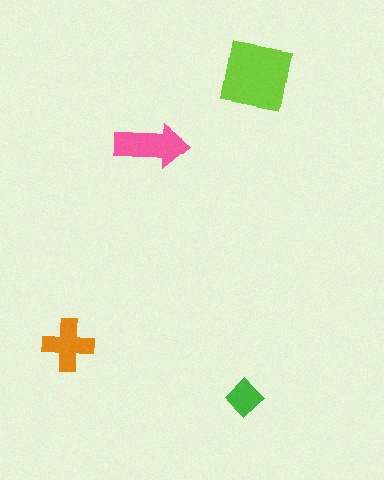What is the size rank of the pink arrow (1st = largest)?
2nd.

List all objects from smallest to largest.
The green diamond, the orange cross, the pink arrow, the lime square.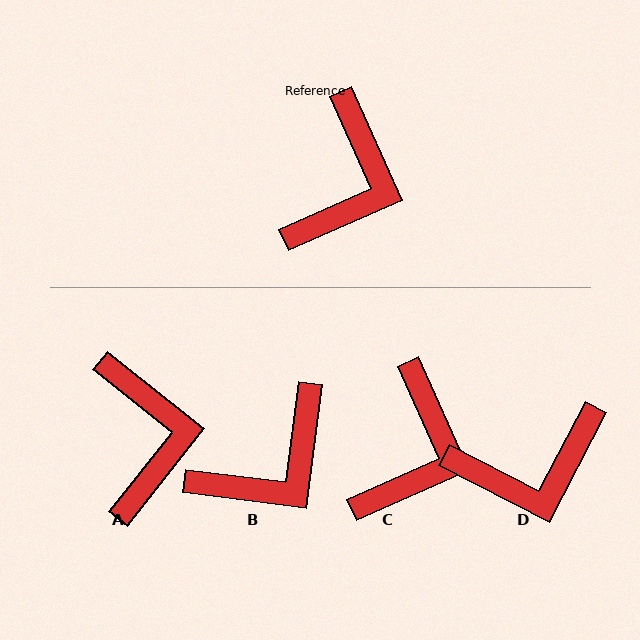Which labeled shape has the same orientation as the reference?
C.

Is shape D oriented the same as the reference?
No, it is off by about 52 degrees.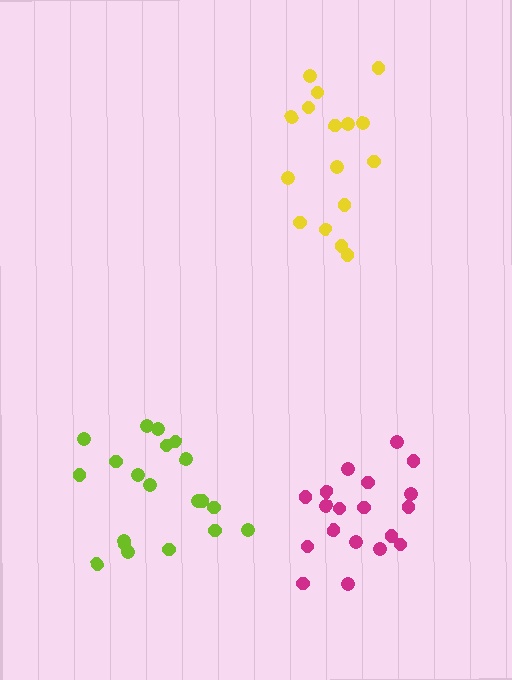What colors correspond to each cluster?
The clusters are colored: magenta, yellow, lime.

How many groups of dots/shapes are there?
There are 3 groups.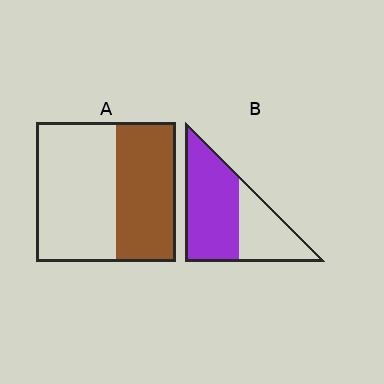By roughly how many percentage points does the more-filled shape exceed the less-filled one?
By roughly 20 percentage points (B over A).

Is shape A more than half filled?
No.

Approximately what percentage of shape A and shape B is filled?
A is approximately 45% and B is approximately 60%.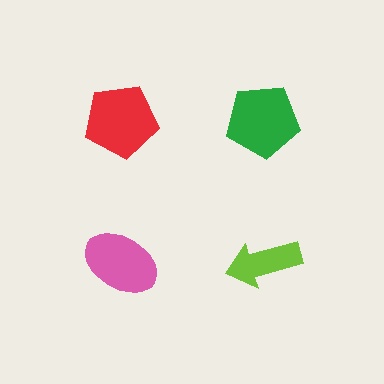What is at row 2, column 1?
A pink ellipse.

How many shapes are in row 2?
2 shapes.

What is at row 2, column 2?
A lime arrow.